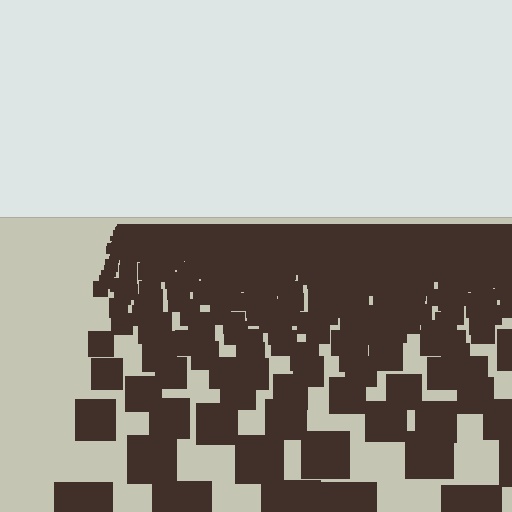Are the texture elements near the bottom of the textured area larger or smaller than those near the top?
Larger. Near the bottom, elements are closer to the viewer and appear at a bigger on-screen size.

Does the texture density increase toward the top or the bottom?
Density increases toward the top.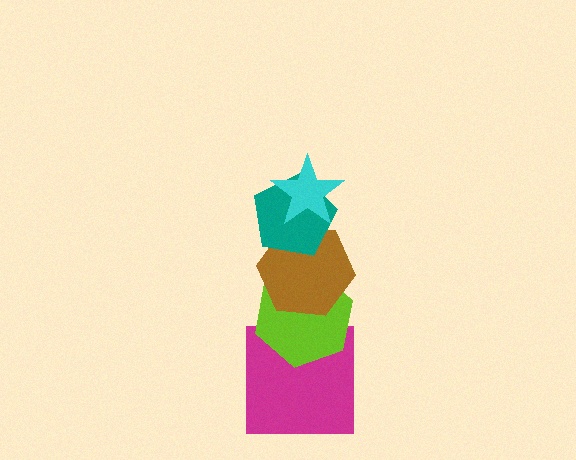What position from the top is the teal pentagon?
The teal pentagon is 2nd from the top.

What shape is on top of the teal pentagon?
The cyan star is on top of the teal pentagon.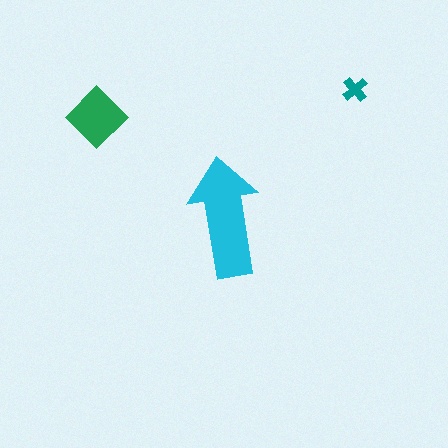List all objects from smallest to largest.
The teal cross, the green diamond, the cyan arrow.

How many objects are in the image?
There are 3 objects in the image.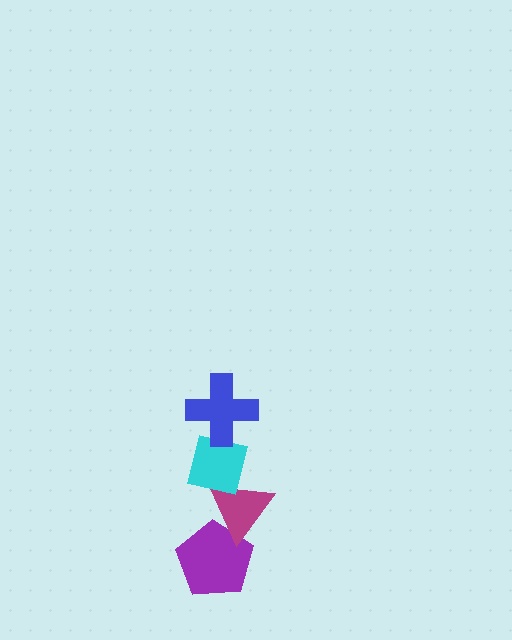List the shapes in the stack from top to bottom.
From top to bottom: the blue cross, the cyan square, the magenta triangle, the purple pentagon.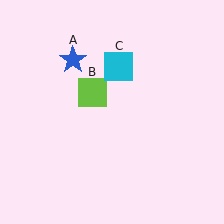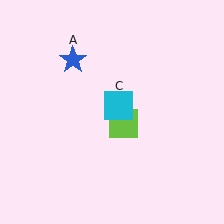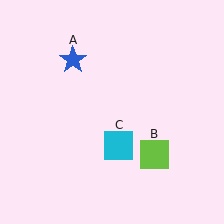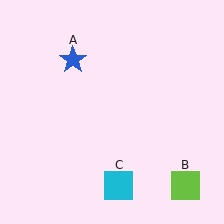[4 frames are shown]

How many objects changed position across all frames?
2 objects changed position: lime square (object B), cyan square (object C).